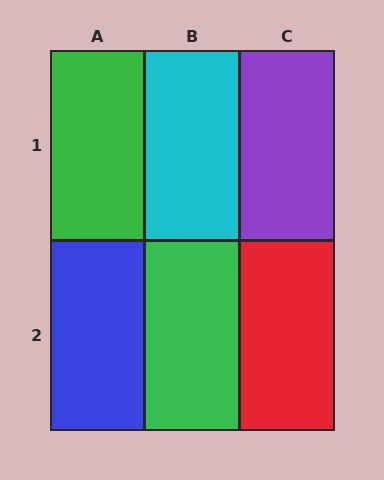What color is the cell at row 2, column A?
Blue.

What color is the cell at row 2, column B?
Green.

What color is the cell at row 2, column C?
Red.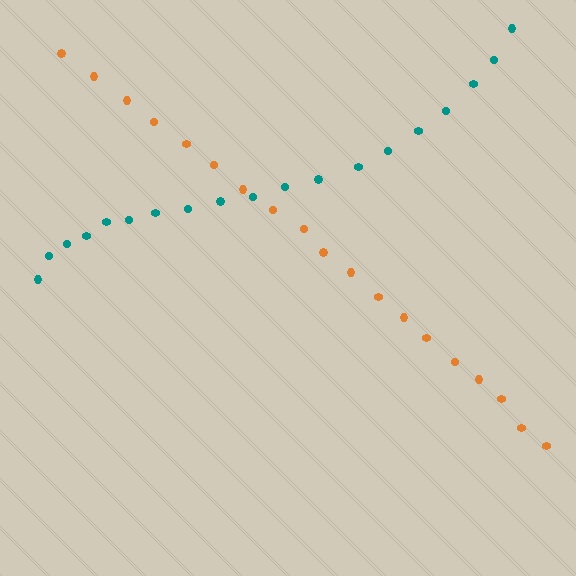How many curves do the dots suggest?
There are 2 distinct paths.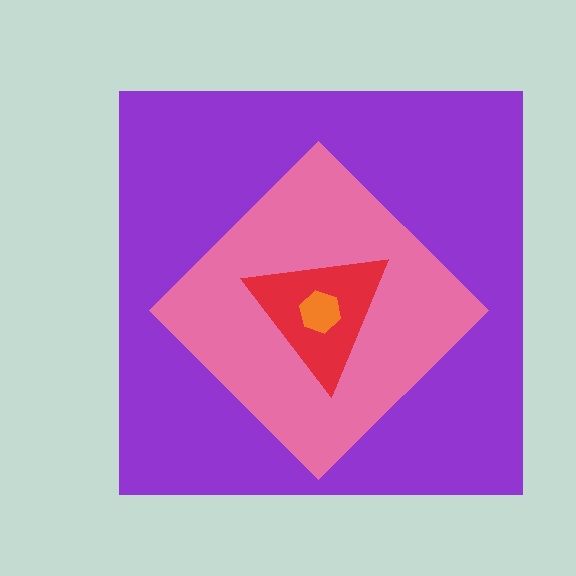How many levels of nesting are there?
4.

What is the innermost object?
The orange hexagon.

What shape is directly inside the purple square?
The pink diamond.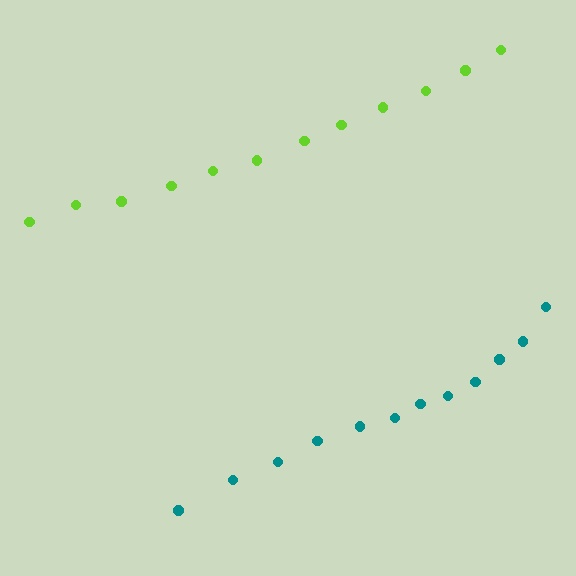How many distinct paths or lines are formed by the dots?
There are 2 distinct paths.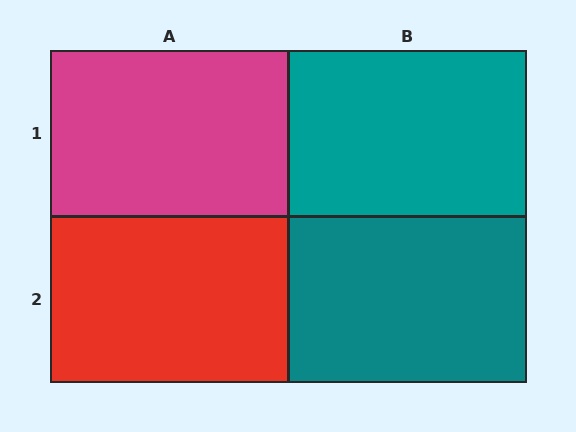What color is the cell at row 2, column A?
Red.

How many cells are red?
1 cell is red.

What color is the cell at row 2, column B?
Teal.